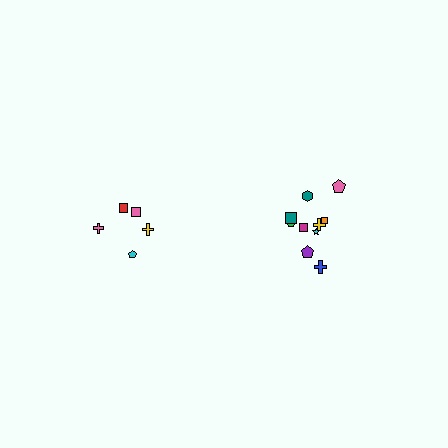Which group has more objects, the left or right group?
The right group.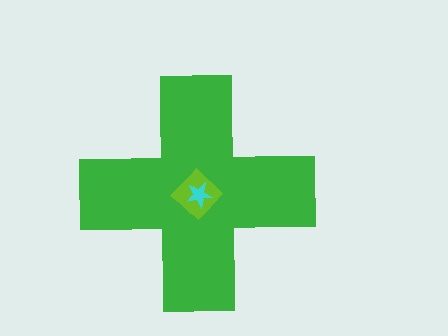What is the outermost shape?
The green cross.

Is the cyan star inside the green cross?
Yes.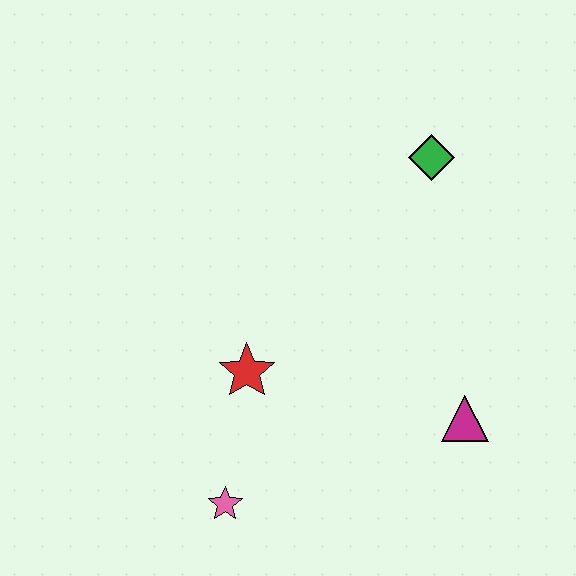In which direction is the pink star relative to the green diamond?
The pink star is below the green diamond.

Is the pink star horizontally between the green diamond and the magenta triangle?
No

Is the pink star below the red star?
Yes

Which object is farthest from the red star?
The green diamond is farthest from the red star.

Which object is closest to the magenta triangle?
The red star is closest to the magenta triangle.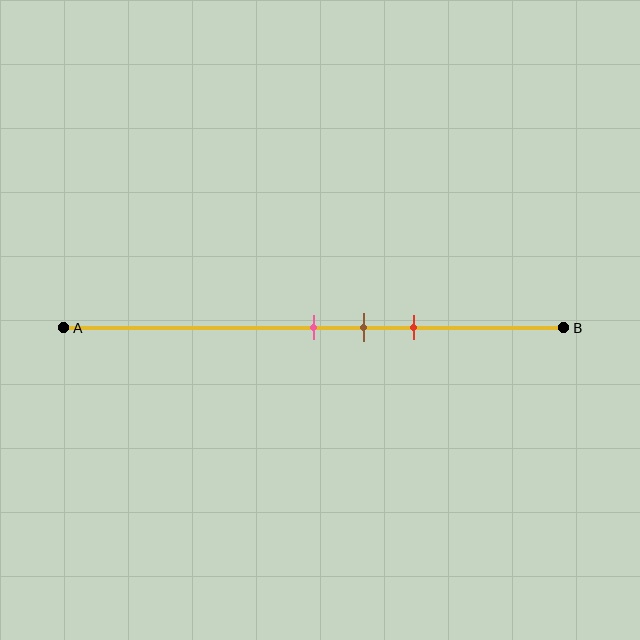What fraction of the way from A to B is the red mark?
The red mark is approximately 70% (0.7) of the way from A to B.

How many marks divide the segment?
There are 3 marks dividing the segment.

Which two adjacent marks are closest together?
The pink and brown marks are the closest adjacent pair.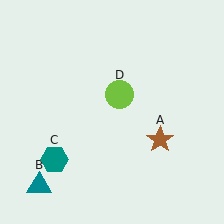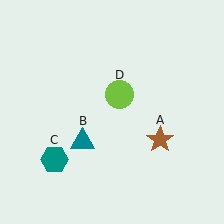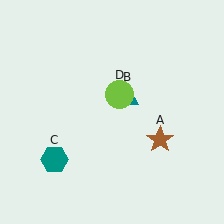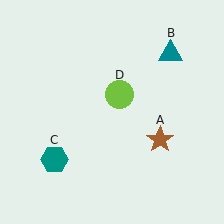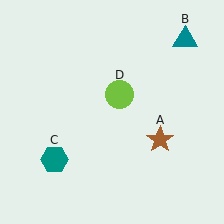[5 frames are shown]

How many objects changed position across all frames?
1 object changed position: teal triangle (object B).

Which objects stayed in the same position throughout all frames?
Brown star (object A) and teal hexagon (object C) and lime circle (object D) remained stationary.